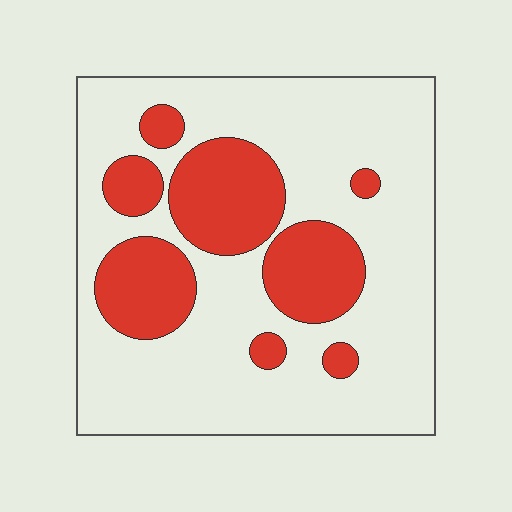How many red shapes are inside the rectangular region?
8.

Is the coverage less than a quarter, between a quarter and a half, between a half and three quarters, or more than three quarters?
Between a quarter and a half.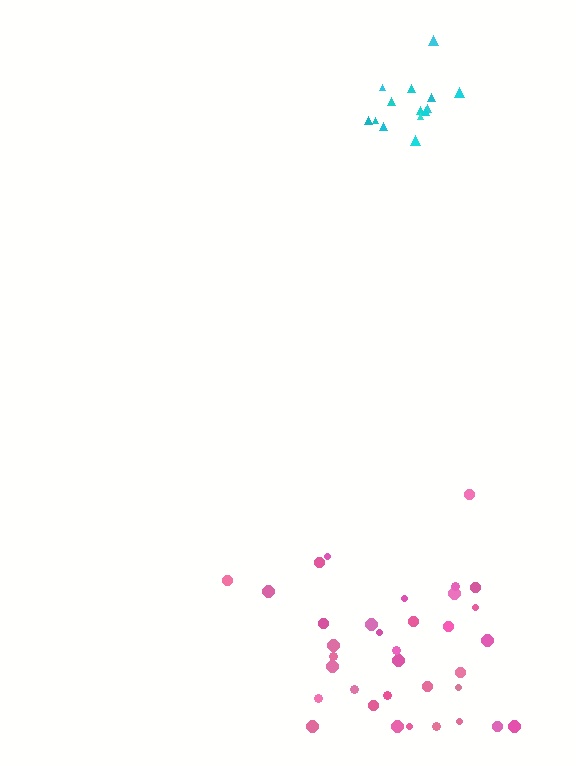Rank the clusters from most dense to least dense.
cyan, pink.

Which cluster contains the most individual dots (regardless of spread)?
Pink (35).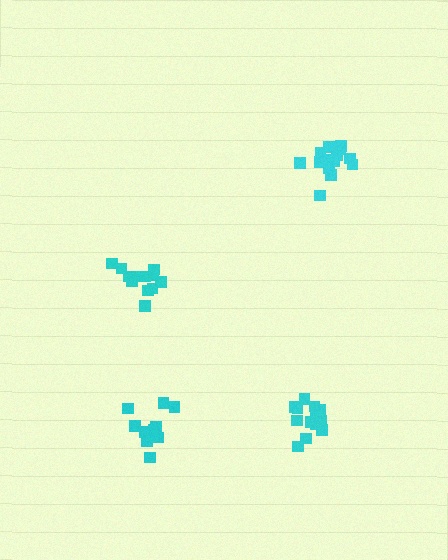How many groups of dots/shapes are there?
There are 4 groups.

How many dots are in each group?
Group 1: 12 dots, Group 2: 14 dots, Group 3: 13 dots, Group 4: 11 dots (50 total).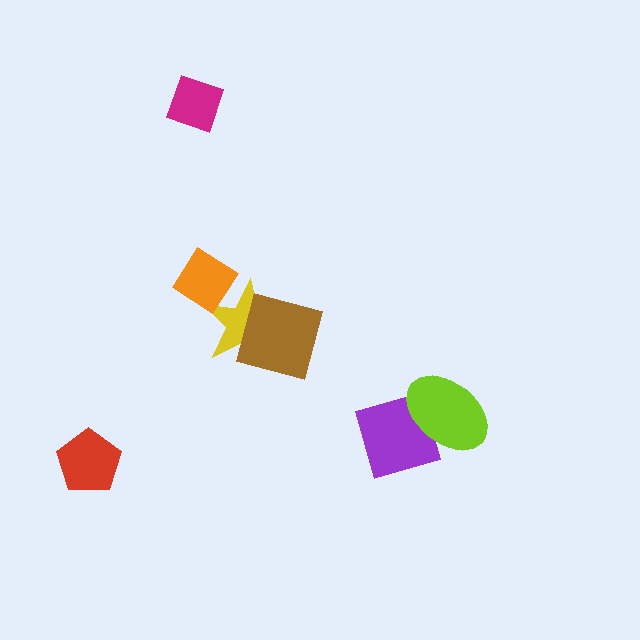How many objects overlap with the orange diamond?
1 object overlaps with the orange diamond.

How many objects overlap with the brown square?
1 object overlaps with the brown square.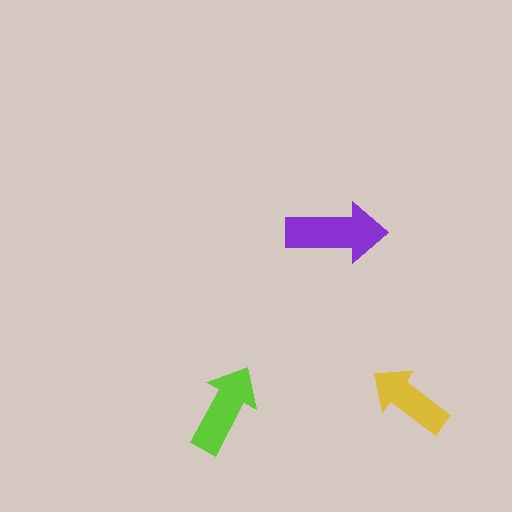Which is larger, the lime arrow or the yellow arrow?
The lime one.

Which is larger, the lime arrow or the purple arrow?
The purple one.